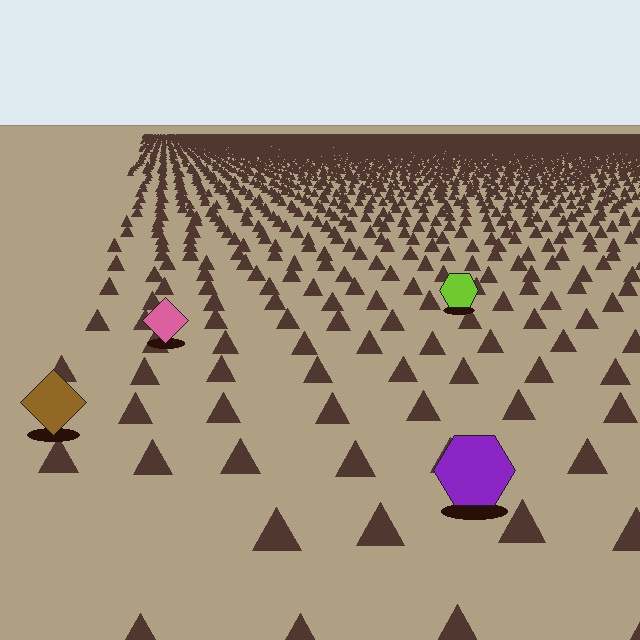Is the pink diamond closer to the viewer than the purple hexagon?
No. The purple hexagon is closer — you can tell from the texture gradient: the ground texture is coarser near it.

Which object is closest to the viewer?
The purple hexagon is closest. The texture marks near it are larger and more spread out.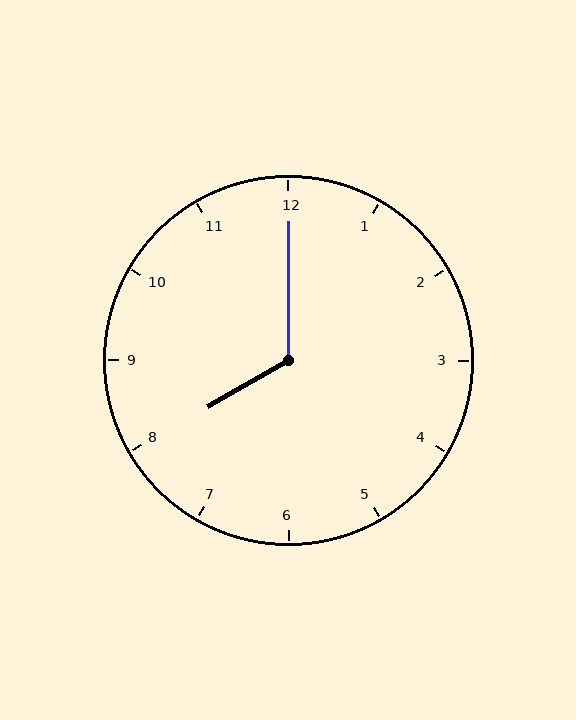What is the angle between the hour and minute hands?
Approximately 120 degrees.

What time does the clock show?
8:00.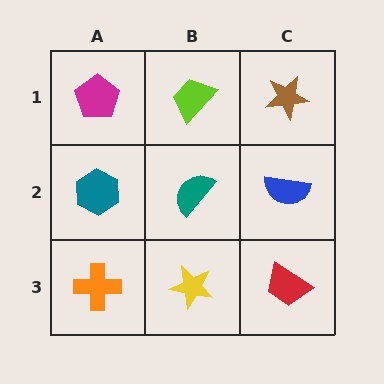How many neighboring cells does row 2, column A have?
3.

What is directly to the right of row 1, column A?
A lime trapezoid.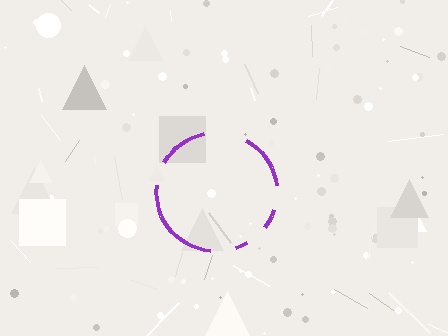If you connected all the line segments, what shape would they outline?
They would outline a circle.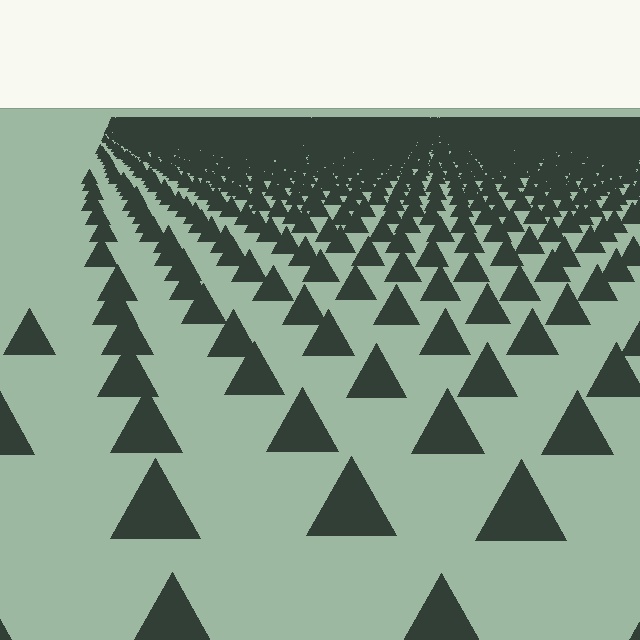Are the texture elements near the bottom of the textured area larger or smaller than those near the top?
Larger. Near the bottom, elements are closer to the viewer and appear at a bigger on-screen size.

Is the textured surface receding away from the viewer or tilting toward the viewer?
The surface is receding away from the viewer. Texture elements get smaller and denser toward the top.